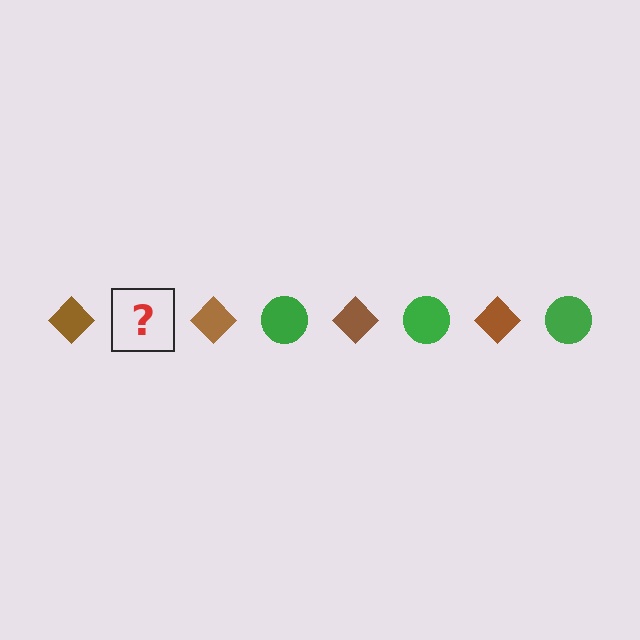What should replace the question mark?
The question mark should be replaced with a green circle.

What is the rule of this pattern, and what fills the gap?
The rule is that the pattern alternates between brown diamond and green circle. The gap should be filled with a green circle.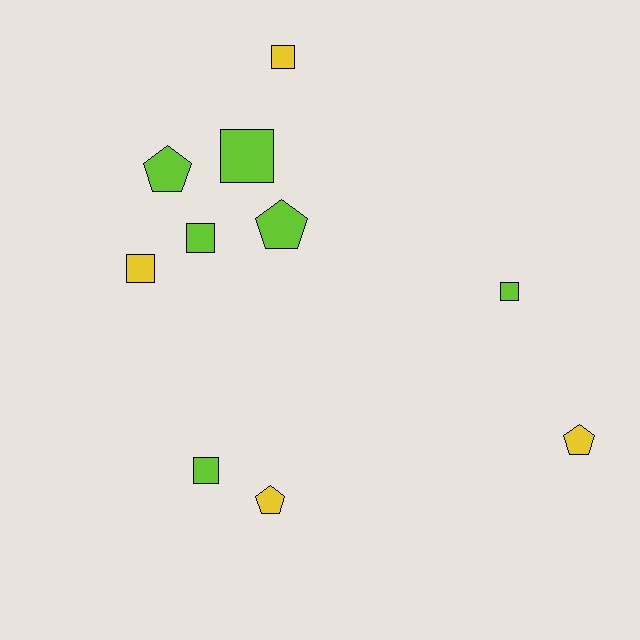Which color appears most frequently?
Lime, with 6 objects.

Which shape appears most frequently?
Square, with 6 objects.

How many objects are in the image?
There are 10 objects.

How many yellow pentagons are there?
There are 2 yellow pentagons.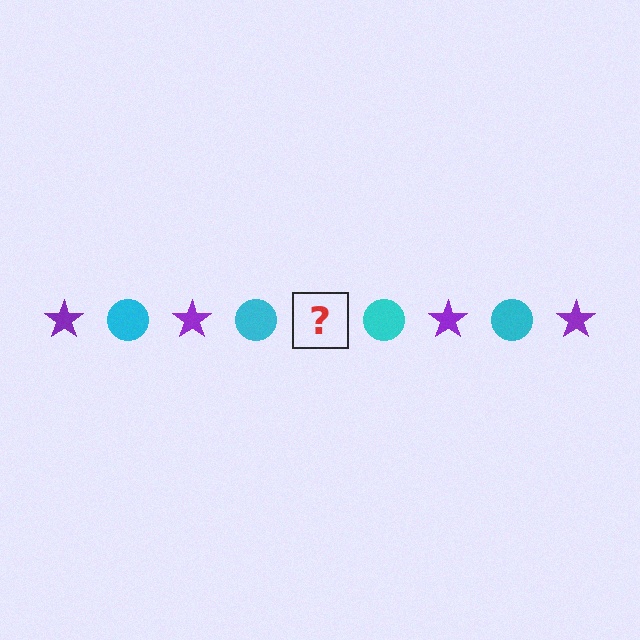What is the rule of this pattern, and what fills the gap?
The rule is that the pattern alternates between purple star and cyan circle. The gap should be filled with a purple star.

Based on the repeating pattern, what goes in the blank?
The blank should be a purple star.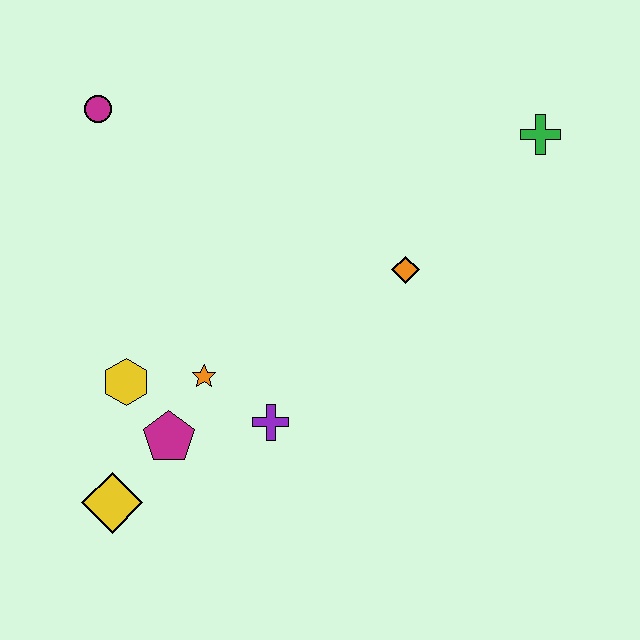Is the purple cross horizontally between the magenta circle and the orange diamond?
Yes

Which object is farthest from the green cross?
The yellow diamond is farthest from the green cross.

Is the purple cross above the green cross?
No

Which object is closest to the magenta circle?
The yellow hexagon is closest to the magenta circle.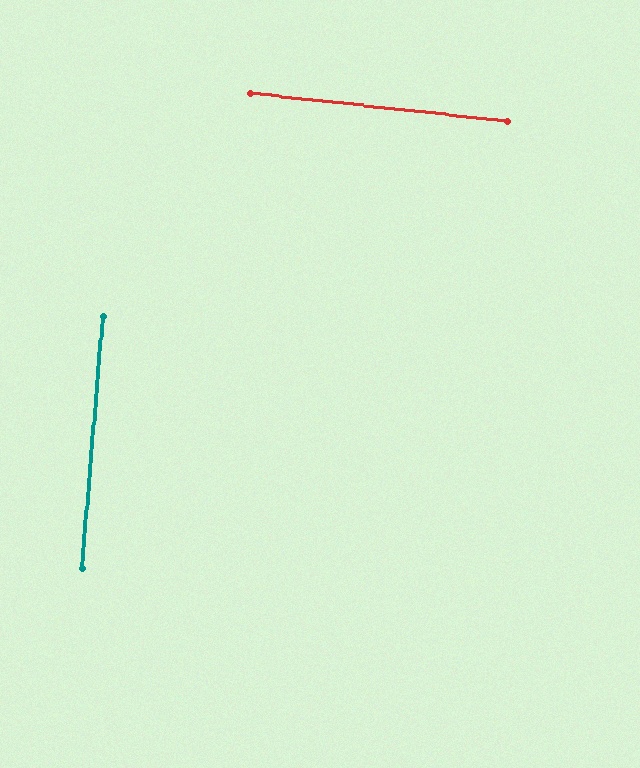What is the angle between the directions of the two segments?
Approximately 88 degrees.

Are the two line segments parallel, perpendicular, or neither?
Perpendicular — they meet at approximately 88°.